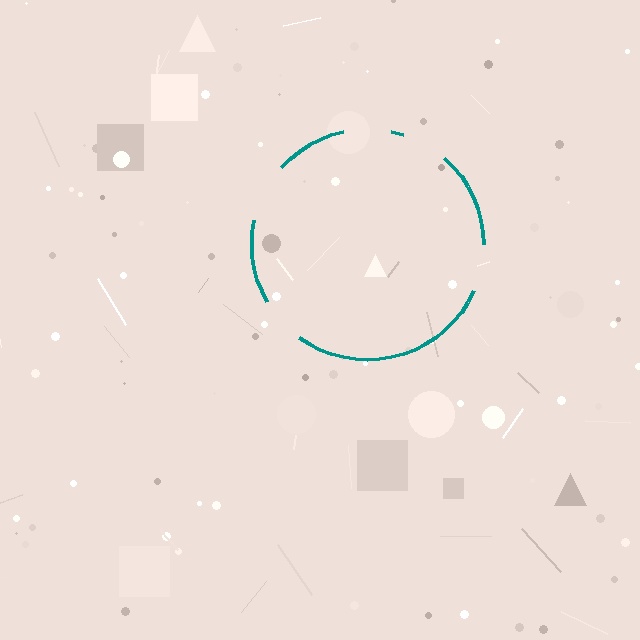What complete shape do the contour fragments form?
The contour fragments form a circle.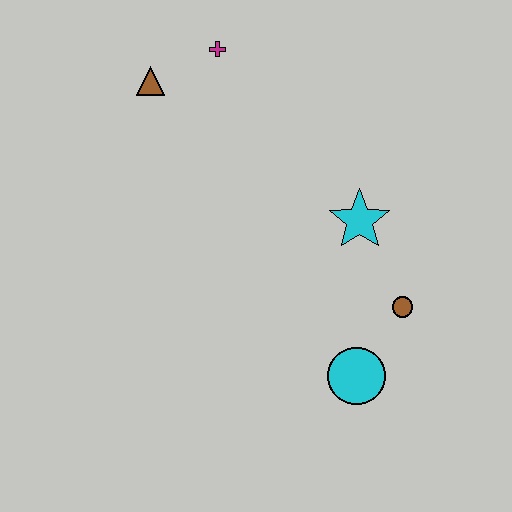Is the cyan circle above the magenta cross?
No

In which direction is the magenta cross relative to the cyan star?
The magenta cross is above the cyan star.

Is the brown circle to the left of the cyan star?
No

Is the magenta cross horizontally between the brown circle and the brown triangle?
Yes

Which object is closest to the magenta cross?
The brown triangle is closest to the magenta cross.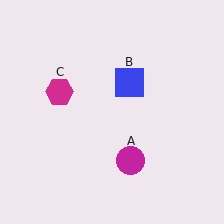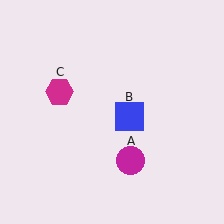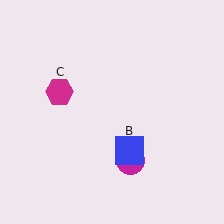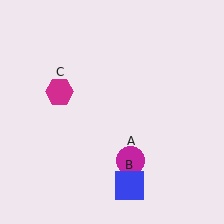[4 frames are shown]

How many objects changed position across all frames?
1 object changed position: blue square (object B).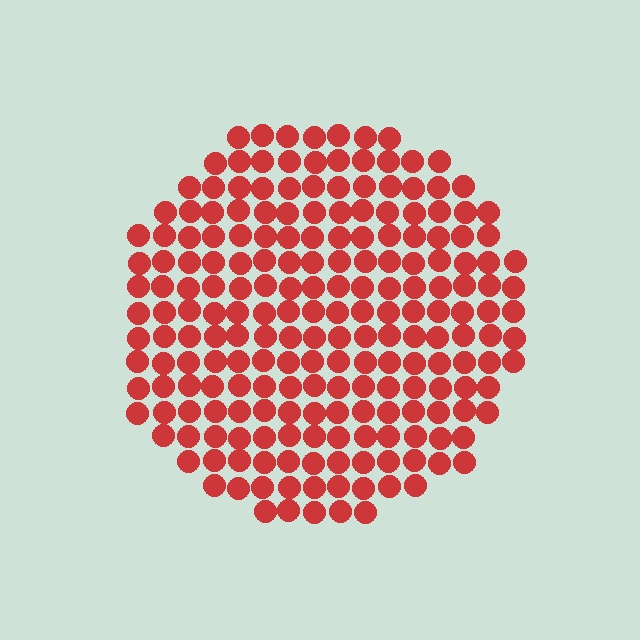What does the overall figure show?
The overall figure shows a circle.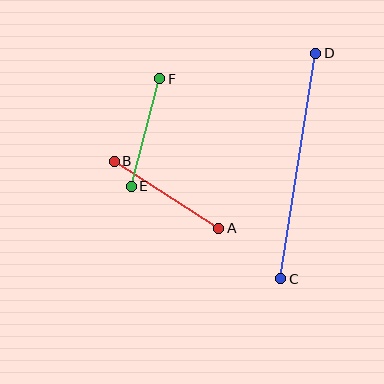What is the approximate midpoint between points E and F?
The midpoint is at approximately (146, 132) pixels.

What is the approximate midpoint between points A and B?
The midpoint is at approximately (166, 195) pixels.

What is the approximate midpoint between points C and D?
The midpoint is at approximately (298, 166) pixels.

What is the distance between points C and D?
The distance is approximately 228 pixels.